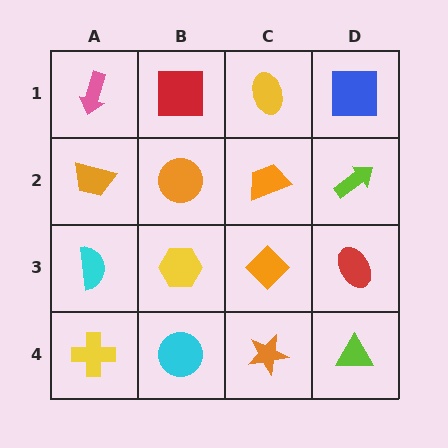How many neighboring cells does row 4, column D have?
2.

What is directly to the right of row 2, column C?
A lime arrow.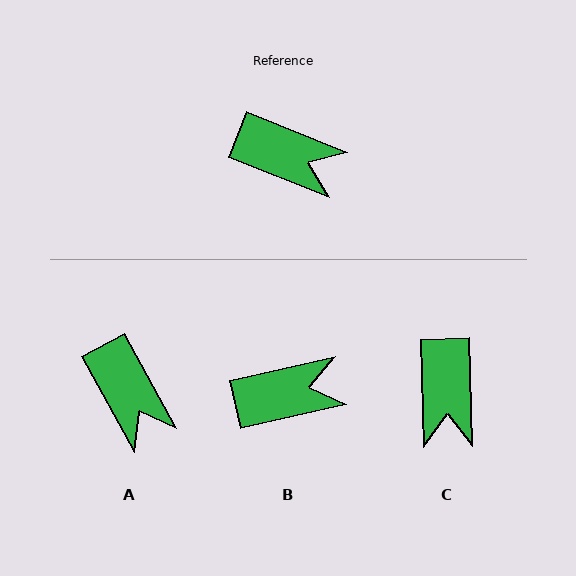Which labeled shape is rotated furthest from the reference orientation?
C, about 67 degrees away.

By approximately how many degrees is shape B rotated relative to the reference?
Approximately 35 degrees counter-clockwise.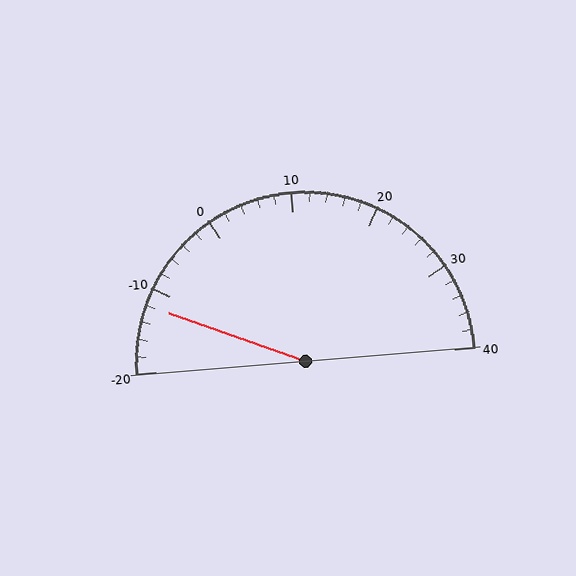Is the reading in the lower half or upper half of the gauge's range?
The reading is in the lower half of the range (-20 to 40).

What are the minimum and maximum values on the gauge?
The gauge ranges from -20 to 40.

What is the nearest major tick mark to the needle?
The nearest major tick mark is -10.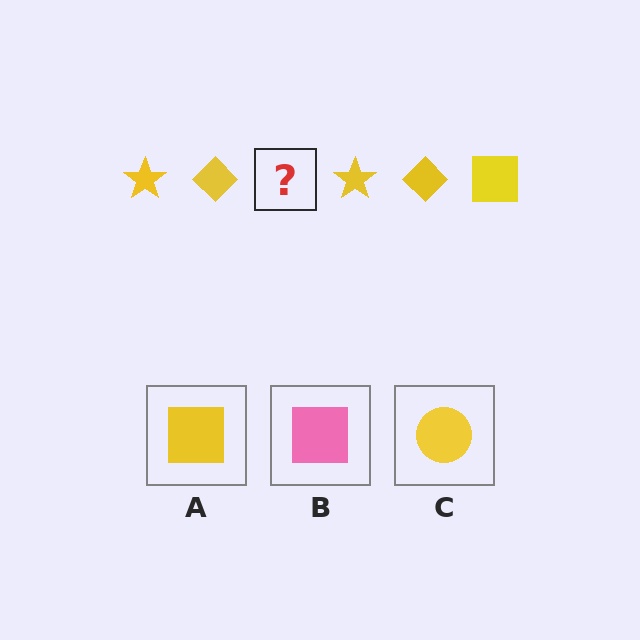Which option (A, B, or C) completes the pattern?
A.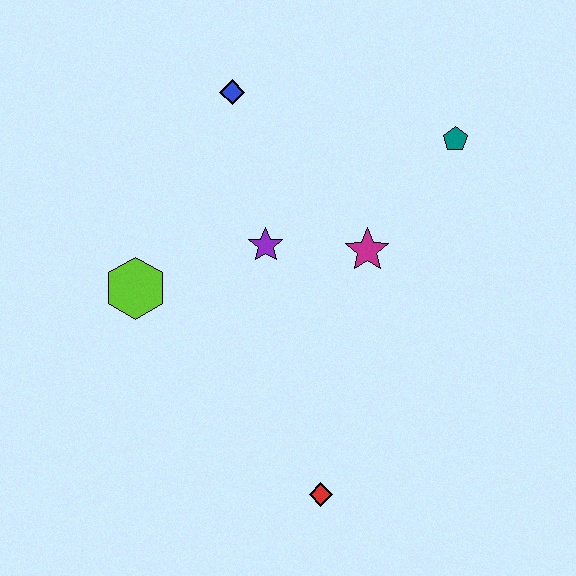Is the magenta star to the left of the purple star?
No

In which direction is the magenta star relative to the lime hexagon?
The magenta star is to the right of the lime hexagon.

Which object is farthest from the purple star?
The red diamond is farthest from the purple star.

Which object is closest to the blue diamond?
The purple star is closest to the blue diamond.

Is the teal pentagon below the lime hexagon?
No